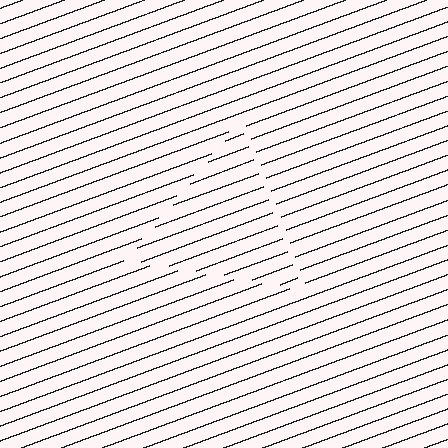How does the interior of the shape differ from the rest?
The interior of the shape contains the same grating, shifted by half a period — the contour is defined by the phase discontinuity where line-ends from the inner and outer gratings abut.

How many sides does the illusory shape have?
3 sides — the line-ends trace a triangle.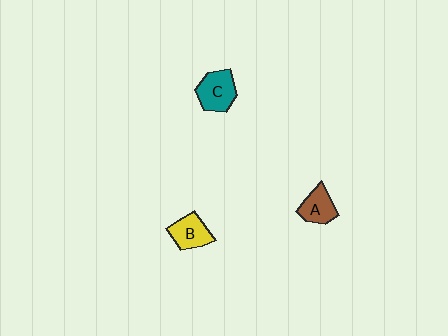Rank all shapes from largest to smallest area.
From largest to smallest: C (teal), B (yellow), A (brown).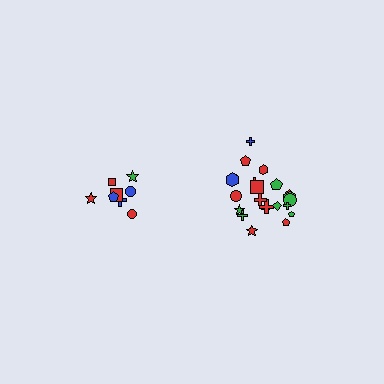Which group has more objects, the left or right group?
The right group.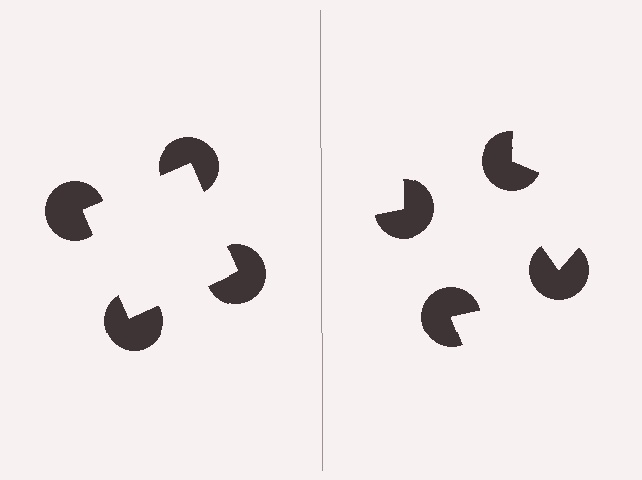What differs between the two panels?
The pac-man discs are positioned identically on both sides; only the wedge orientations differ. On the left they align to a square; on the right they are misaligned.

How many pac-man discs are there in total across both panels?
8 — 4 on each side.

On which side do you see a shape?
An illusory square appears on the left side. On the right side the wedge cuts are rotated, so no coherent shape forms.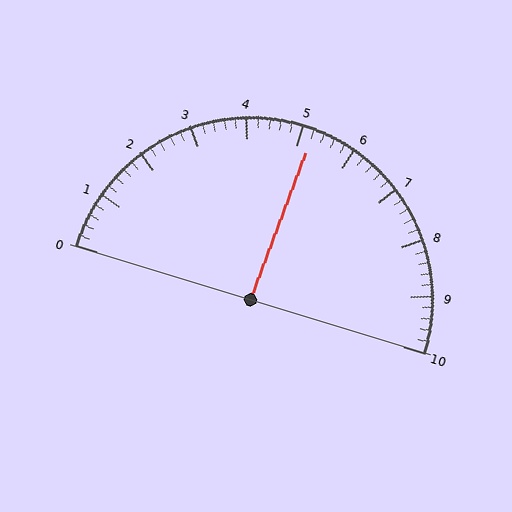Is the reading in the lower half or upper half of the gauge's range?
The reading is in the upper half of the range (0 to 10).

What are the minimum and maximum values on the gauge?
The gauge ranges from 0 to 10.